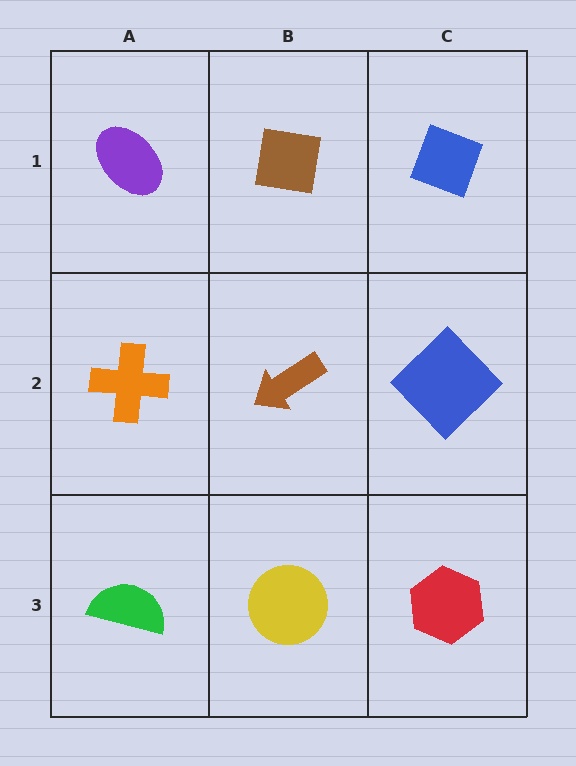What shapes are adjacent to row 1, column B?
A brown arrow (row 2, column B), a purple ellipse (row 1, column A), a blue diamond (row 1, column C).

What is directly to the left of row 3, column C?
A yellow circle.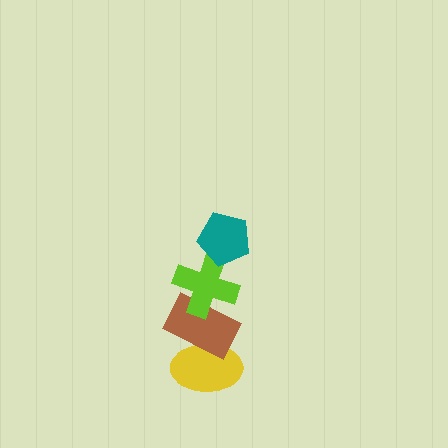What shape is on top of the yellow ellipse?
The brown rectangle is on top of the yellow ellipse.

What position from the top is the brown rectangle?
The brown rectangle is 3rd from the top.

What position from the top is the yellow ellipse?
The yellow ellipse is 4th from the top.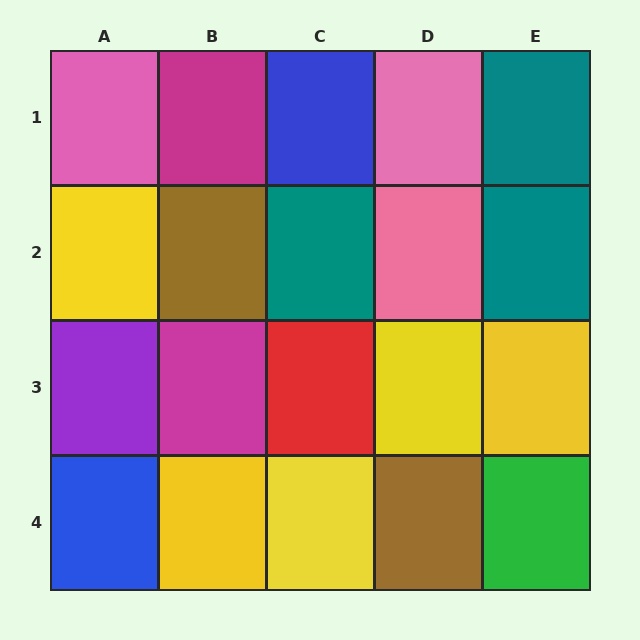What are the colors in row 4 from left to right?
Blue, yellow, yellow, brown, green.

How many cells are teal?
3 cells are teal.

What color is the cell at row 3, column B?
Magenta.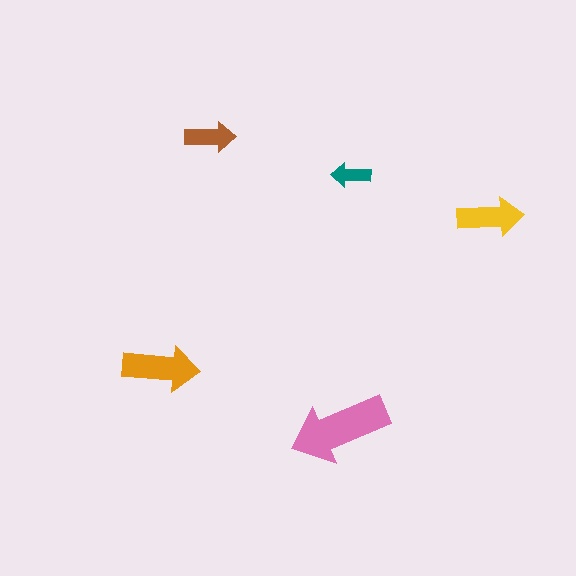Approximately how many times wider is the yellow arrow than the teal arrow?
About 1.5 times wider.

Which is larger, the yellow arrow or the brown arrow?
The yellow one.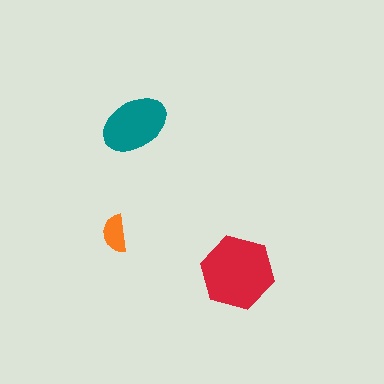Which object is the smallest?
The orange semicircle.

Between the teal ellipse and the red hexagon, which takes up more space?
The red hexagon.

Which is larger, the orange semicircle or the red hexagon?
The red hexagon.